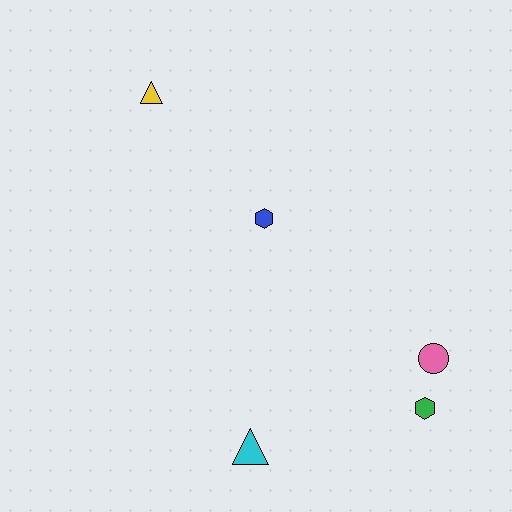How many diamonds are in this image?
There are no diamonds.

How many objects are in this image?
There are 5 objects.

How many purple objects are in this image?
There are no purple objects.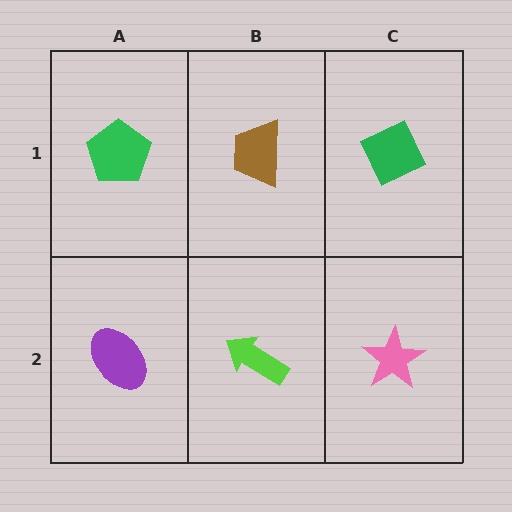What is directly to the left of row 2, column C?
A lime arrow.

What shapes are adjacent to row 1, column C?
A pink star (row 2, column C), a brown trapezoid (row 1, column B).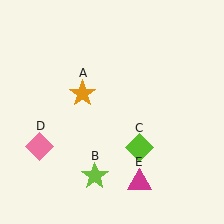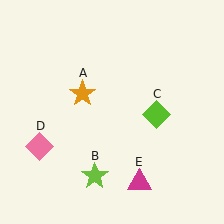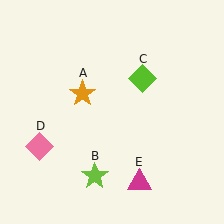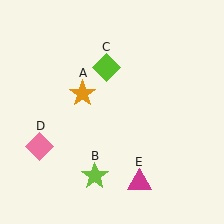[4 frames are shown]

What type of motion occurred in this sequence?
The lime diamond (object C) rotated counterclockwise around the center of the scene.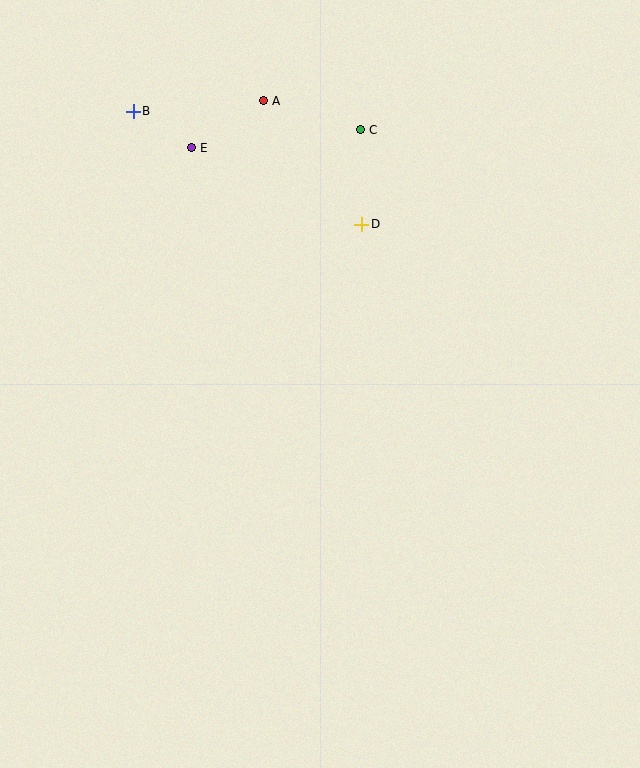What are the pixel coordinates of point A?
Point A is at (263, 101).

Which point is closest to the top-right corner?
Point C is closest to the top-right corner.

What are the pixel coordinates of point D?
Point D is at (362, 224).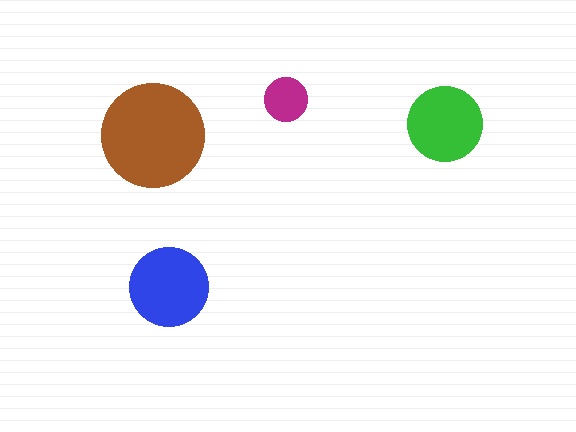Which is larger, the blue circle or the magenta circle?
The blue one.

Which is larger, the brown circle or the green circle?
The brown one.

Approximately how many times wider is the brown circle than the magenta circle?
About 2.5 times wider.